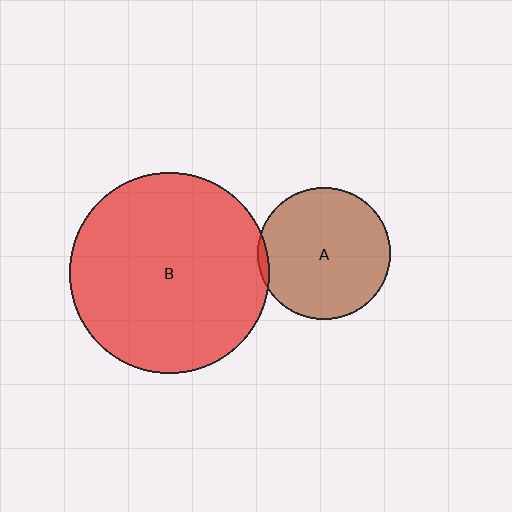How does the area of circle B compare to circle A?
Approximately 2.3 times.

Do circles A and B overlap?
Yes.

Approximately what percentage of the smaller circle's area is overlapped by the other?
Approximately 5%.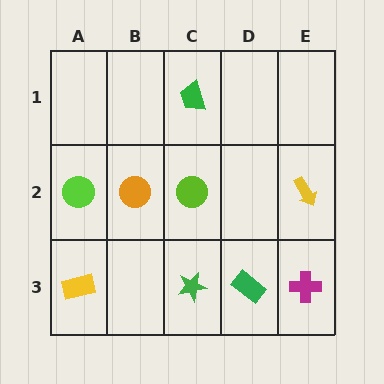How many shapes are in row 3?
4 shapes.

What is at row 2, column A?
A lime circle.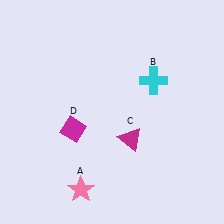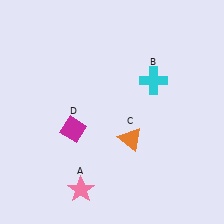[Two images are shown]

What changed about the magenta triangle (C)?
In Image 1, C is magenta. In Image 2, it changed to orange.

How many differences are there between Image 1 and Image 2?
There is 1 difference between the two images.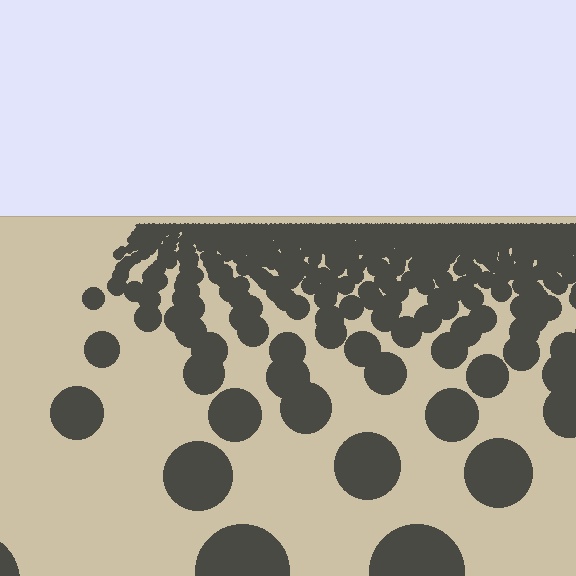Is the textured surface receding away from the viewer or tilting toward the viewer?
The surface is receding away from the viewer. Texture elements get smaller and denser toward the top.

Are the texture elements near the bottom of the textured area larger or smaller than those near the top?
Larger. Near the bottom, elements are closer to the viewer and appear at a bigger on-screen size.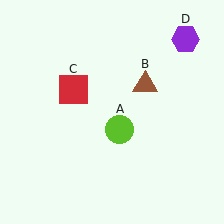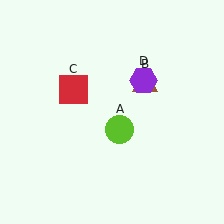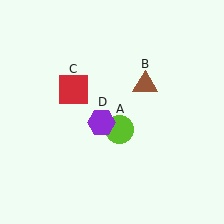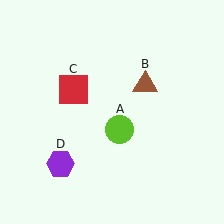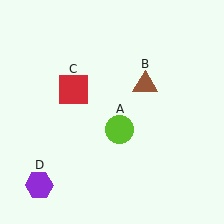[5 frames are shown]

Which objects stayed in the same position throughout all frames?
Lime circle (object A) and brown triangle (object B) and red square (object C) remained stationary.